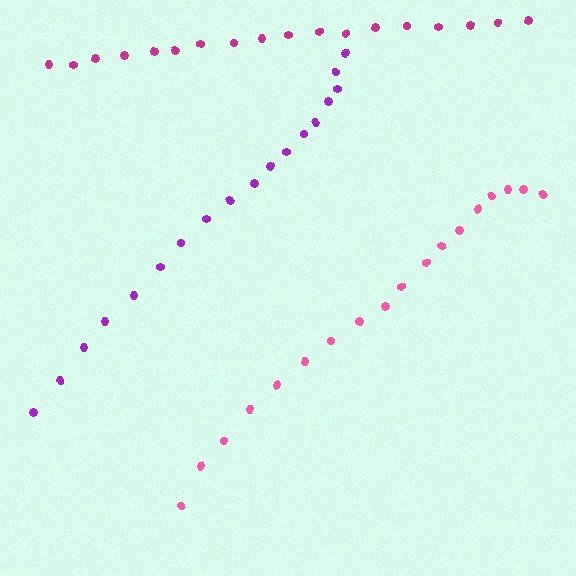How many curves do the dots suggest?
There are 3 distinct paths.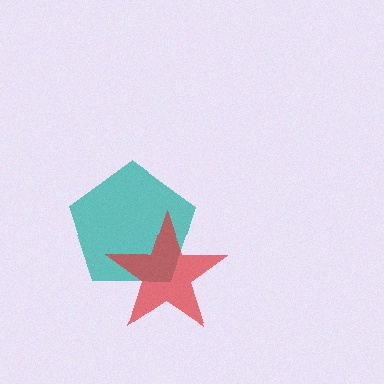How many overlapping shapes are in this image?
There are 2 overlapping shapes in the image.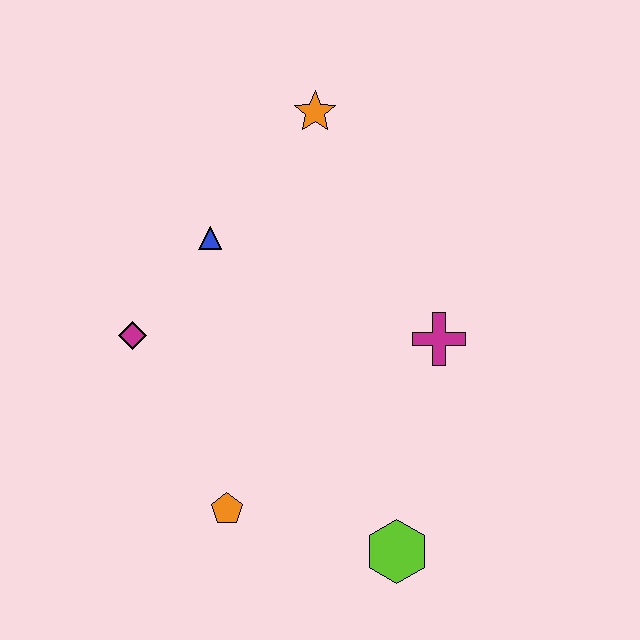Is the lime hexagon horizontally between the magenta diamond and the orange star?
No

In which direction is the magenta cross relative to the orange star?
The magenta cross is below the orange star.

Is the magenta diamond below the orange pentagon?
No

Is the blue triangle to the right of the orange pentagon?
No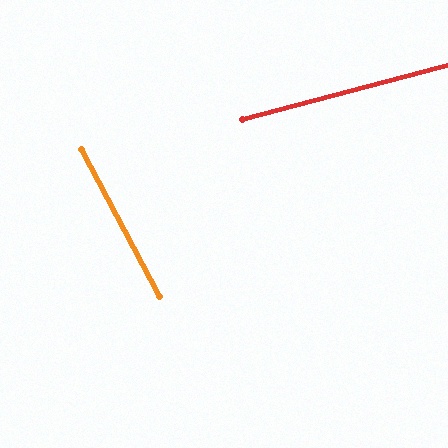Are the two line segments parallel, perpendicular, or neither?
Neither parallel nor perpendicular — they differ by about 77°.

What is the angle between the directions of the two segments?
Approximately 77 degrees.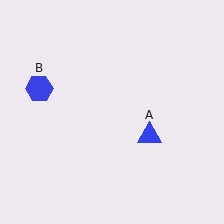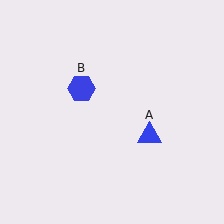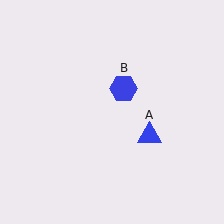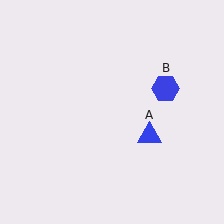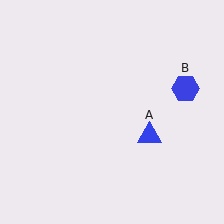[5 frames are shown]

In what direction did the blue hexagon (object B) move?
The blue hexagon (object B) moved right.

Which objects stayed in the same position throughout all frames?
Blue triangle (object A) remained stationary.